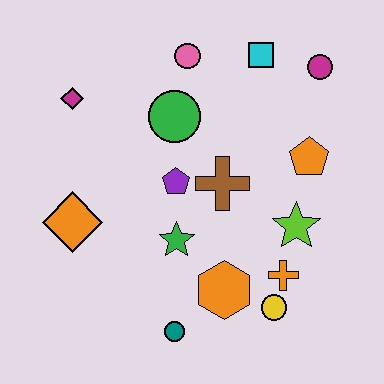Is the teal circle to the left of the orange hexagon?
Yes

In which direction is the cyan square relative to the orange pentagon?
The cyan square is above the orange pentagon.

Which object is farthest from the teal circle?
The magenta circle is farthest from the teal circle.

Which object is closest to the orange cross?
The yellow circle is closest to the orange cross.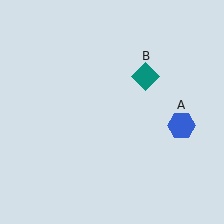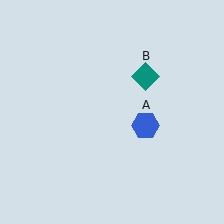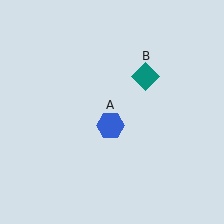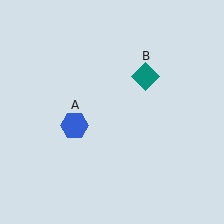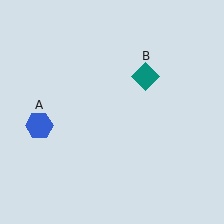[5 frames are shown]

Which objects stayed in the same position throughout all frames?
Teal diamond (object B) remained stationary.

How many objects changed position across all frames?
1 object changed position: blue hexagon (object A).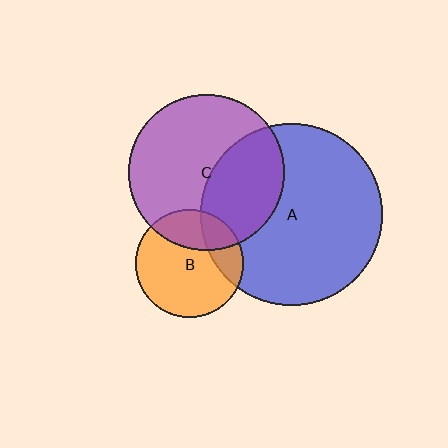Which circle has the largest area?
Circle A (blue).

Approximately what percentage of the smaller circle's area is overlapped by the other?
Approximately 20%.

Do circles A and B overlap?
Yes.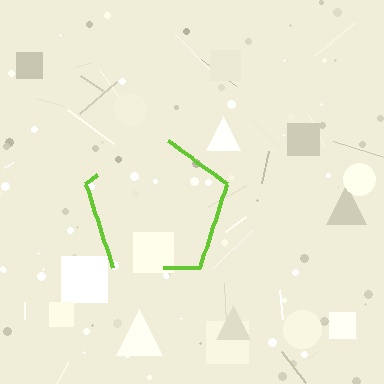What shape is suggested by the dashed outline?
The dashed outline suggests a pentagon.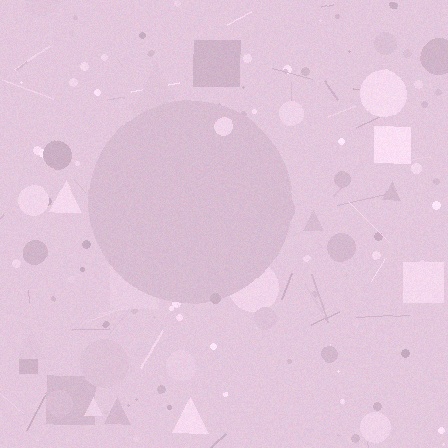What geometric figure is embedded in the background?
A circle is embedded in the background.